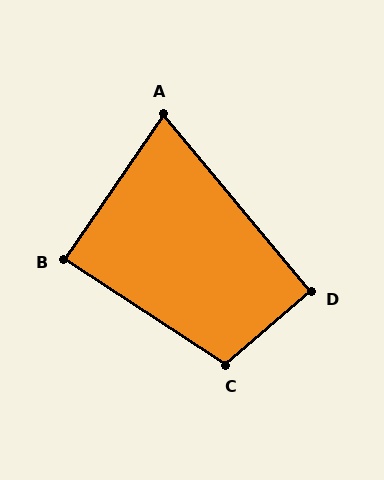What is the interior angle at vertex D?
Approximately 91 degrees (approximately right).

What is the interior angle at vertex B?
Approximately 89 degrees (approximately right).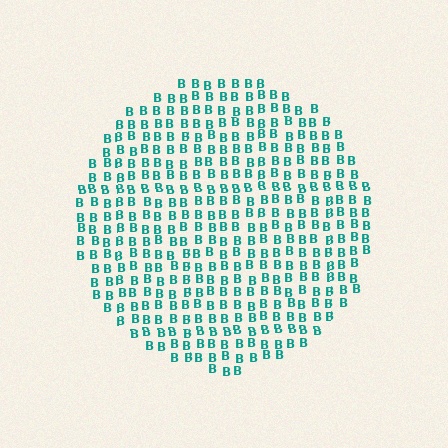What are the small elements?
The small elements are letter B's.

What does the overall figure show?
The overall figure shows a circle.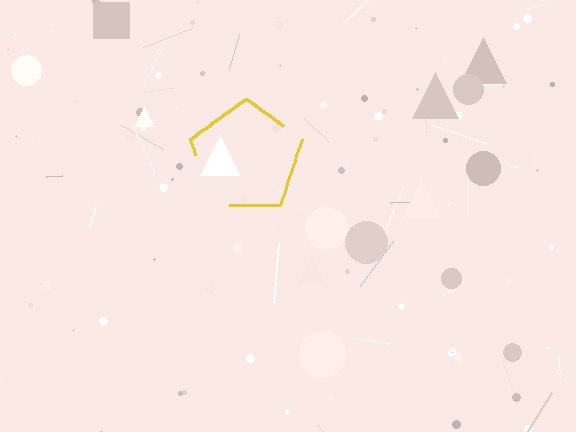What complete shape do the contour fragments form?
The contour fragments form a pentagon.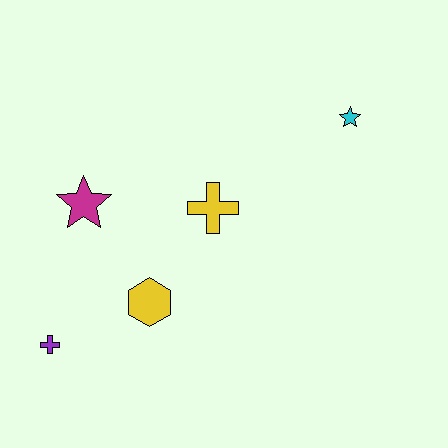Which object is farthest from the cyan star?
The purple cross is farthest from the cyan star.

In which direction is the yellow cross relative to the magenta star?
The yellow cross is to the right of the magenta star.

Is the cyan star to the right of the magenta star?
Yes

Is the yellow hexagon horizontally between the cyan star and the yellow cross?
No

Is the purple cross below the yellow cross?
Yes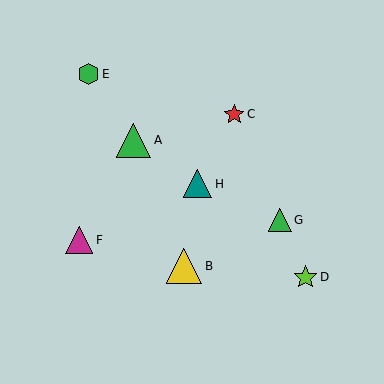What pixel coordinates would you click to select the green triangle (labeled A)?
Click at (133, 141) to select the green triangle A.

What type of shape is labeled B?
Shape B is a yellow triangle.